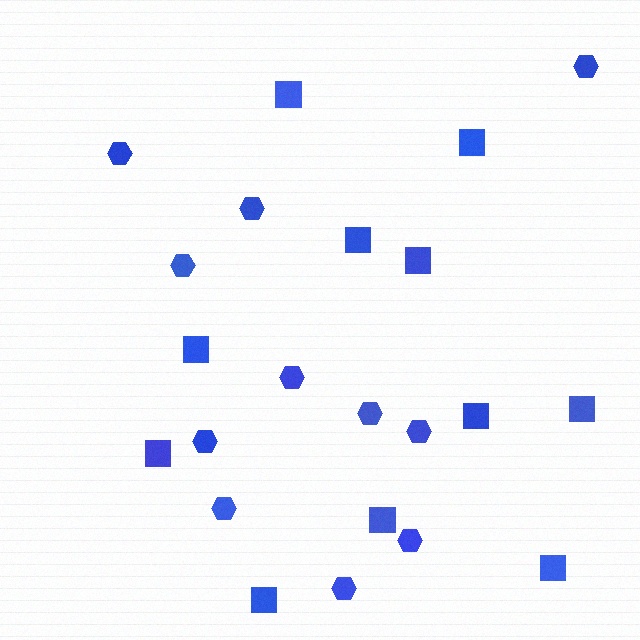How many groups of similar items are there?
There are 2 groups: one group of hexagons (11) and one group of squares (11).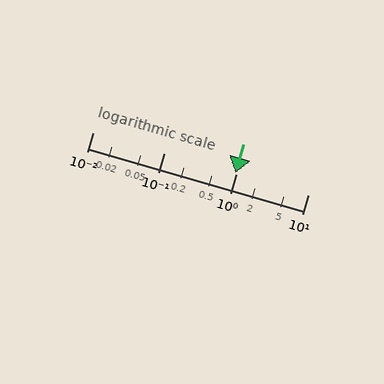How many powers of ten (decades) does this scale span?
The scale spans 3 decades, from 0.01 to 10.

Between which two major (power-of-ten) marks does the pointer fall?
The pointer is between 0.1 and 1.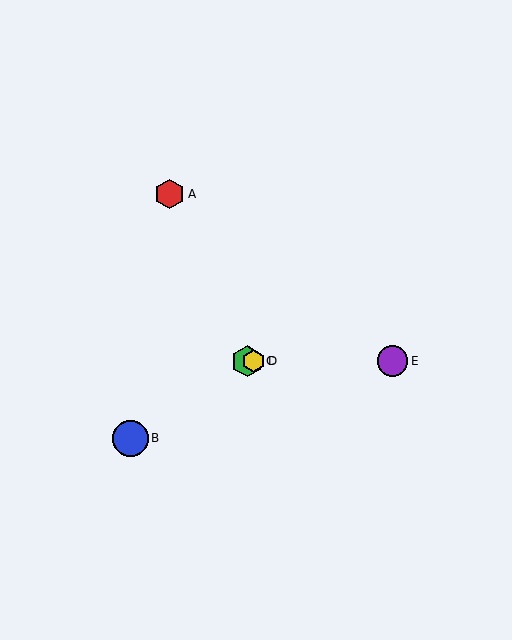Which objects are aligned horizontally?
Objects C, D, E are aligned horizontally.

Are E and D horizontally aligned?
Yes, both are at y≈361.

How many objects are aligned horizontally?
3 objects (C, D, E) are aligned horizontally.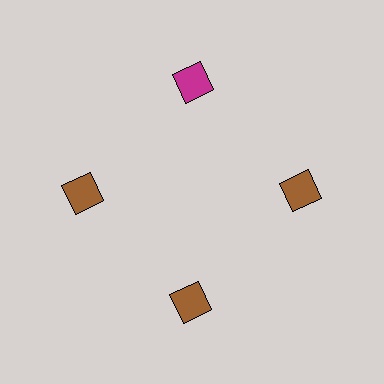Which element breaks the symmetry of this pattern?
The magenta diamond at roughly the 12 o'clock position breaks the symmetry. All other shapes are brown diamonds.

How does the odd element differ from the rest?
It has a different color: magenta instead of brown.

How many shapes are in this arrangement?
There are 4 shapes arranged in a ring pattern.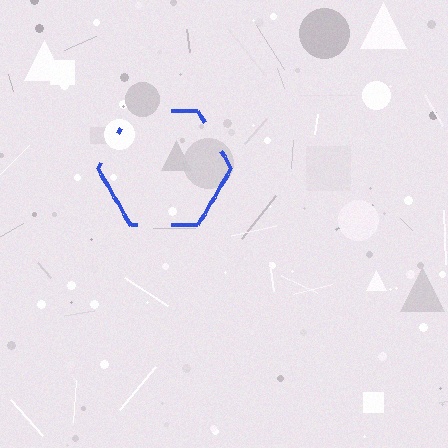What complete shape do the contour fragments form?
The contour fragments form a hexagon.